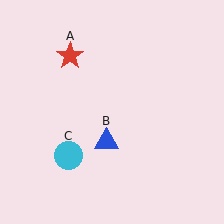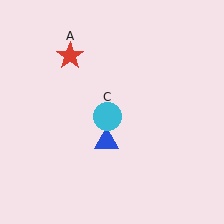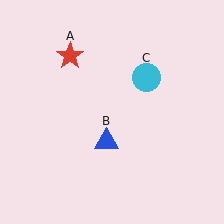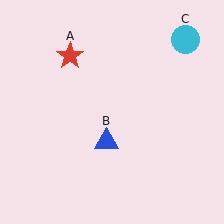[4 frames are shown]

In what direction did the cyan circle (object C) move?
The cyan circle (object C) moved up and to the right.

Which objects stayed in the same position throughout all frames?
Red star (object A) and blue triangle (object B) remained stationary.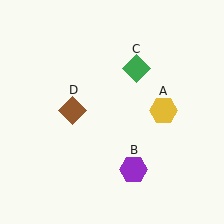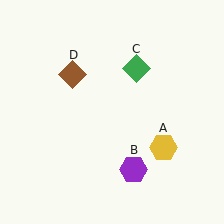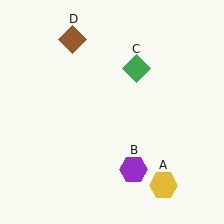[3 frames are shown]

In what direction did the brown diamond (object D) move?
The brown diamond (object D) moved up.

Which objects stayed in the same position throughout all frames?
Purple hexagon (object B) and green diamond (object C) remained stationary.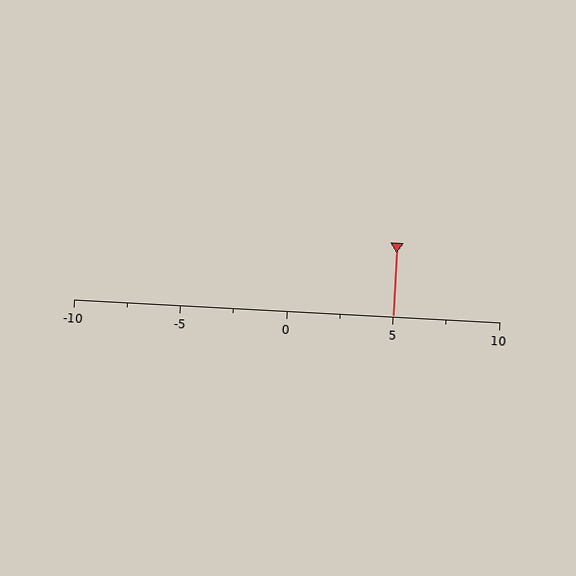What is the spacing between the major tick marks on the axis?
The major ticks are spaced 5 apart.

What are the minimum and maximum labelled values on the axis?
The axis runs from -10 to 10.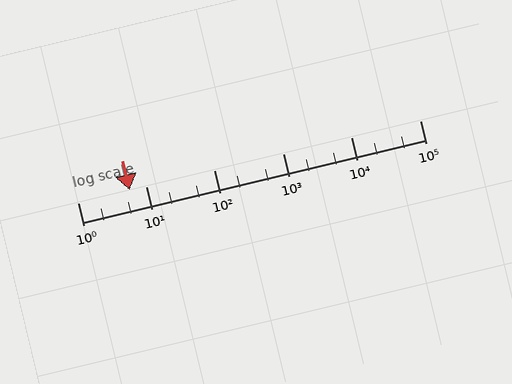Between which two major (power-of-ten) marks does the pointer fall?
The pointer is between 1 and 10.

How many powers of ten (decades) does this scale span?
The scale spans 5 decades, from 1 to 100000.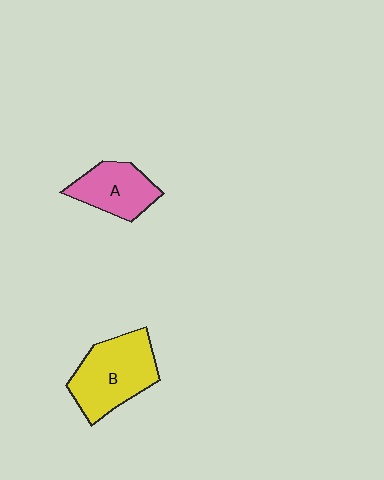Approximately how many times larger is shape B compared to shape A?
Approximately 1.5 times.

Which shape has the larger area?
Shape B (yellow).